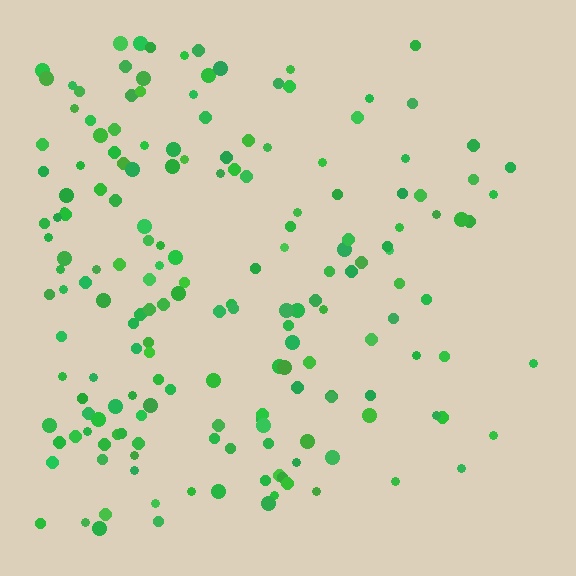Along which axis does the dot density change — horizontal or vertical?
Horizontal.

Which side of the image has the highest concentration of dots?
The left.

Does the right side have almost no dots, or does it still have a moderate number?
Still a moderate number, just noticeably fewer than the left.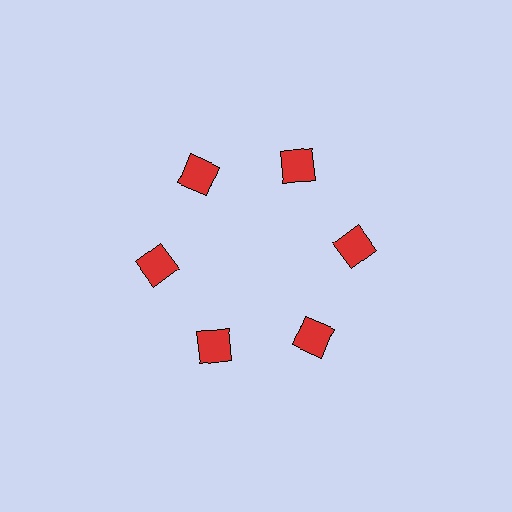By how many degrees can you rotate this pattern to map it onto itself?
The pattern maps onto itself every 60 degrees of rotation.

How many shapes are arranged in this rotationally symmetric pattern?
There are 6 shapes, arranged in 6 groups of 1.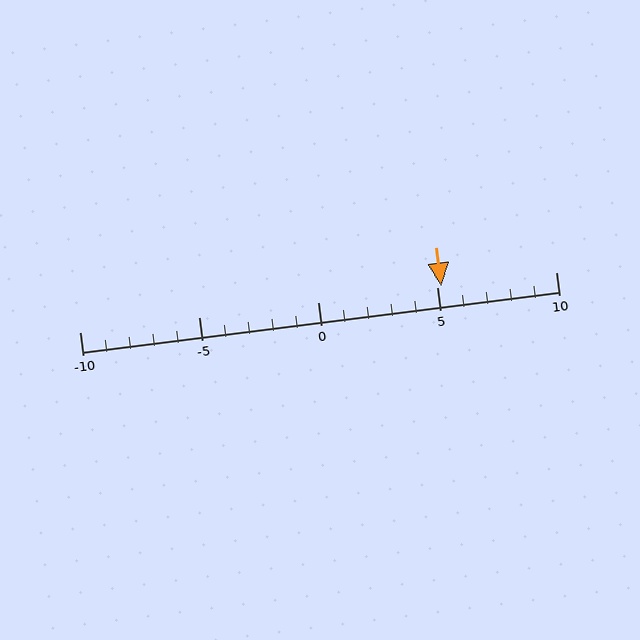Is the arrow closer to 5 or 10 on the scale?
The arrow is closer to 5.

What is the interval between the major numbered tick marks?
The major tick marks are spaced 5 units apart.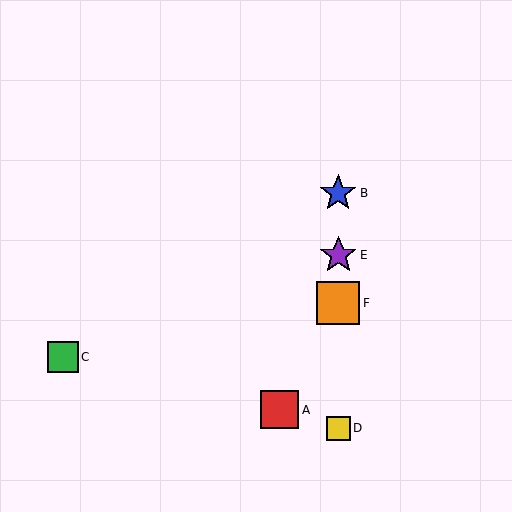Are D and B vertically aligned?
Yes, both are at x≈338.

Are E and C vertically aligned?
No, E is at x≈338 and C is at x≈63.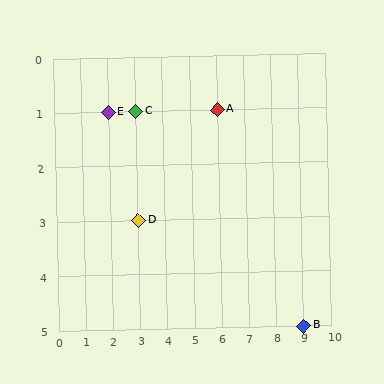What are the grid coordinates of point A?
Point A is at grid coordinates (6, 1).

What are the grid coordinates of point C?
Point C is at grid coordinates (3, 1).